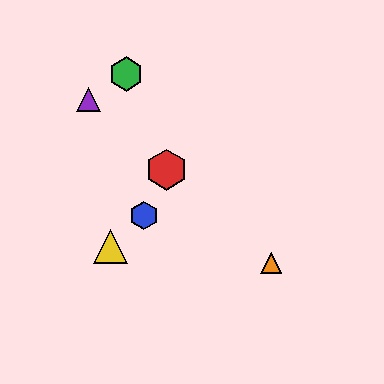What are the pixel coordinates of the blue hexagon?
The blue hexagon is at (144, 216).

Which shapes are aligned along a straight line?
The red hexagon, the purple triangle, the orange triangle are aligned along a straight line.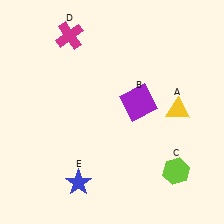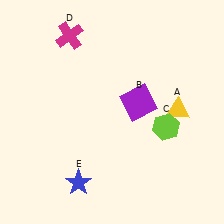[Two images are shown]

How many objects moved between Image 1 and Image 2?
1 object moved between the two images.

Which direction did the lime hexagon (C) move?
The lime hexagon (C) moved up.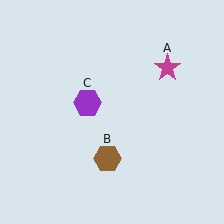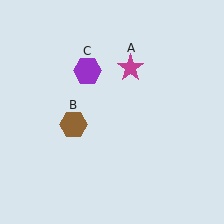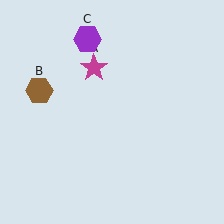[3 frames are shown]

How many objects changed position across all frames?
3 objects changed position: magenta star (object A), brown hexagon (object B), purple hexagon (object C).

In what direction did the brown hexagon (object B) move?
The brown hexagon (object B) moved up and to the left.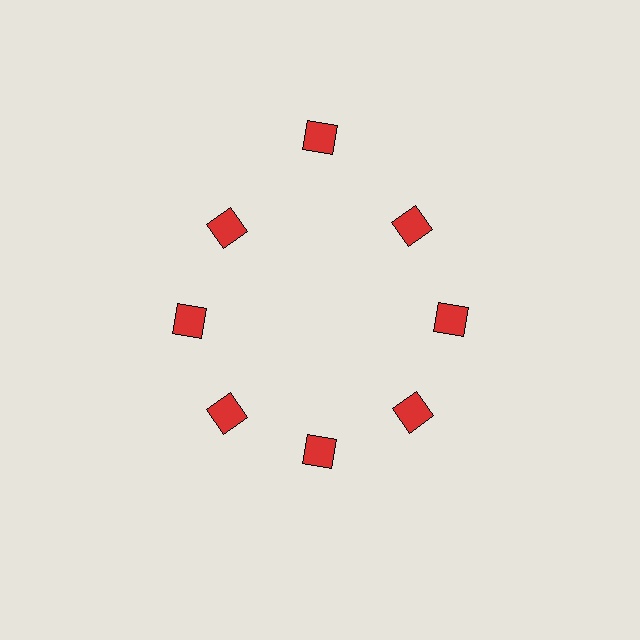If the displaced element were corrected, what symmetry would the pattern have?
It would have 8-fold rotational symmetry — the pattern would map onto itself every 45 degrees.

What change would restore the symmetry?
The symmetry would be restored by moving it inward, back onto the ring so that all 8 squares sit at equal angles and equal distance from the center.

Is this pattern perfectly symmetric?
No. The 8 red squares are arranged in a ring, but one element near the 12 o'clock position is pushed outward from the center, breaking the 8-fold rotational symmetry.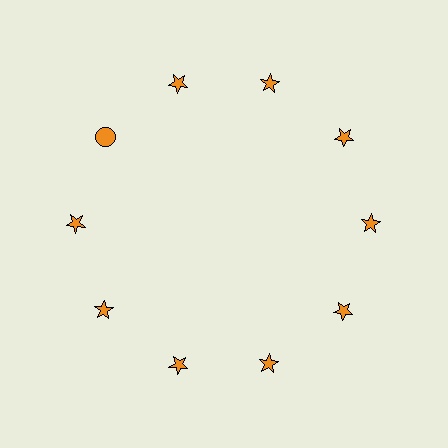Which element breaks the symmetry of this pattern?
The orange circle at roughly the 10 o'clock position breaks the symmetry. All other shapes are orange stars.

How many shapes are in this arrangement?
There are 10 shapes arranged in a ring pattern.